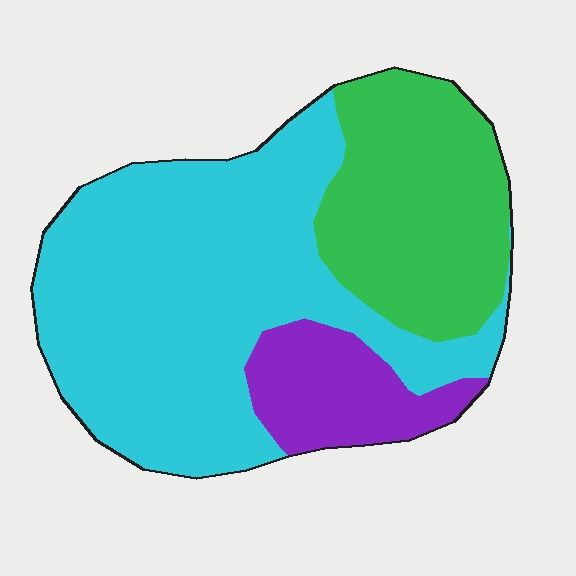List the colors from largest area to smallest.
From largest to smallest: cyan, green, purple.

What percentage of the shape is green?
Green takes up about one quarter (1/4) of the shape.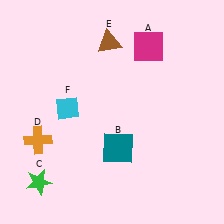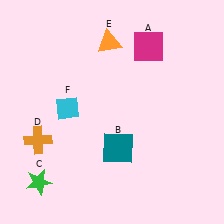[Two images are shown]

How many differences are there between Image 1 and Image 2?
There is 1 difference between the two images.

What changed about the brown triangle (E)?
In Image 1, E is brown. In Image 2, it changed to orange.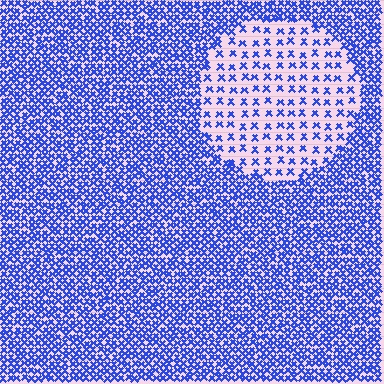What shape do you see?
I see a circle.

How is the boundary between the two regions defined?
The boundary is defined by a change in element density (approximately 2.9x ratio). All elements are the same color, size, and shape.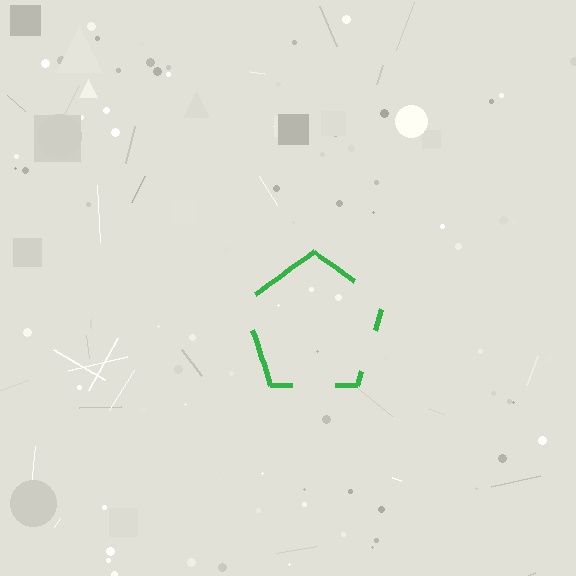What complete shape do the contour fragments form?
The contour fragments form a pentagon.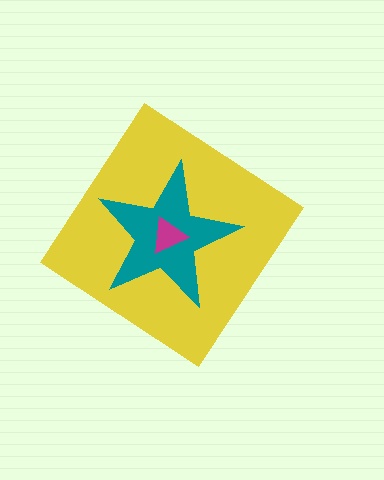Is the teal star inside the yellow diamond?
Yes.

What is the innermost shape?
The magenta triangle.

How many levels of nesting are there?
3.